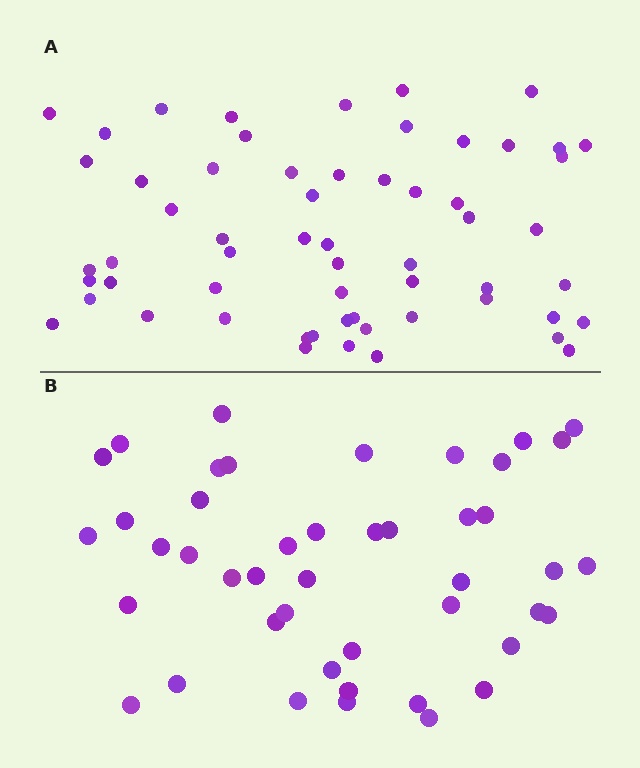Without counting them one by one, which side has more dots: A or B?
Region A (the top region) has more dots.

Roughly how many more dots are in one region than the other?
Region A has approximately 15 more dots than region B.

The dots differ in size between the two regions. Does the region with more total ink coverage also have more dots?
No. Region B has more total ink coverage because its dots are larger, but region A actually contains more individual dots. Total area can be misleading — the number of items is what matters here.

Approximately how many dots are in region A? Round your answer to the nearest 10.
About 60 dots. (The exact count is 59, which rounds to 60.)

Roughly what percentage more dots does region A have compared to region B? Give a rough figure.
About 30% more.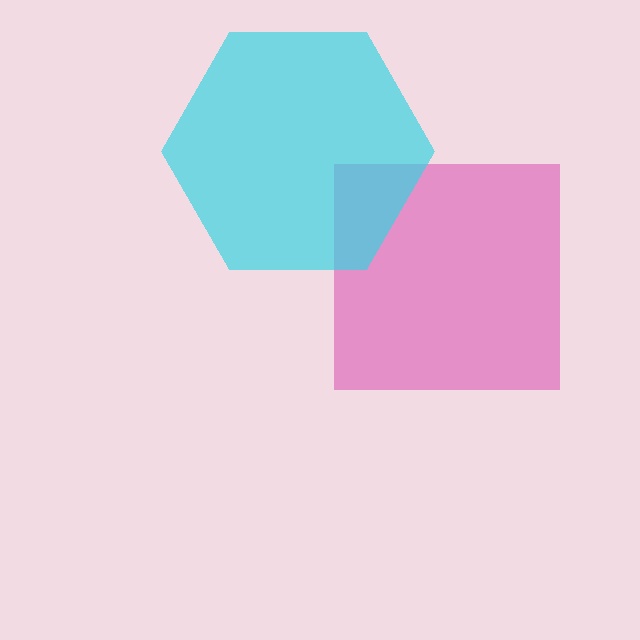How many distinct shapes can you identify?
There are 2 distinct shapes: a pink square, a cyan hexagon.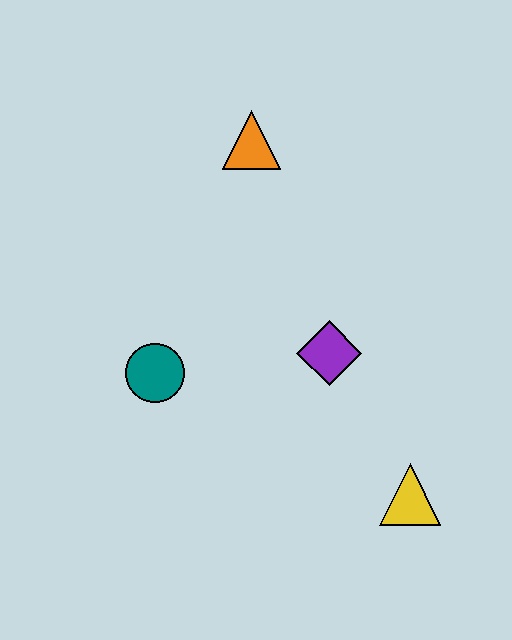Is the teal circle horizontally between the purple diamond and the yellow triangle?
No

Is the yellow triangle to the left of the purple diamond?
No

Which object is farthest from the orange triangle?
The yellow triangle is farthest from the orange triangle.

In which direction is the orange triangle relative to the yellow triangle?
The orange triangle is above the yellow triangle.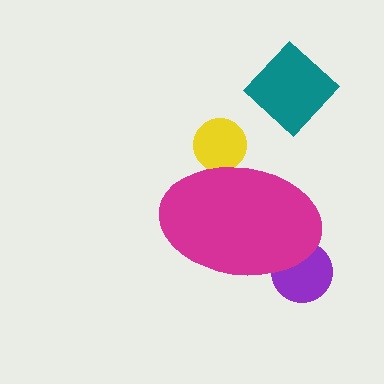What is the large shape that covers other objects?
A magenta ellipse.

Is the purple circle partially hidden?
Yes, the purple circle is partially hidden behind the magenta ellipse.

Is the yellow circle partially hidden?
Yes, the yellow circle is partially hidden behind the magenta ellipse.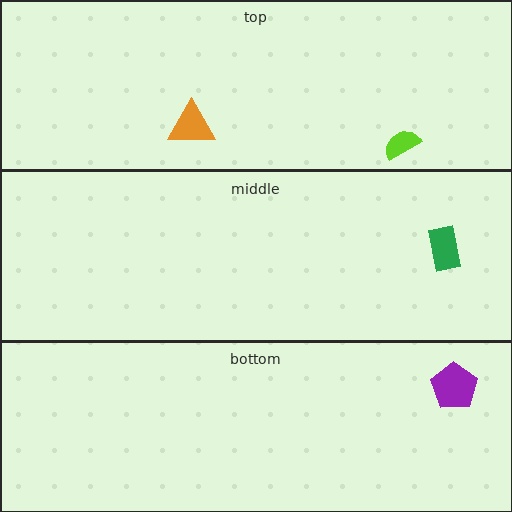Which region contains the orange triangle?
The top region.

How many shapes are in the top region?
2.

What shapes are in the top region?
The orange triangle, the lime semicircle.